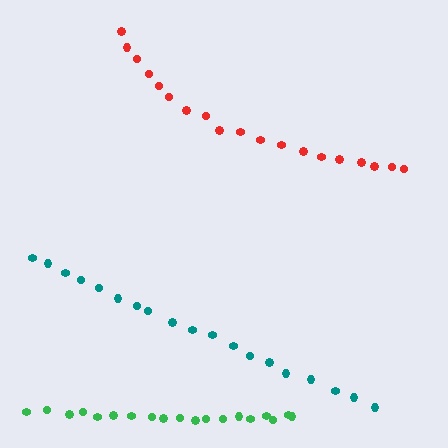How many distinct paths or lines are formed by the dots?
There are 3 distinct paths.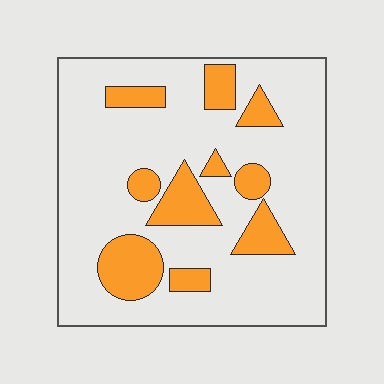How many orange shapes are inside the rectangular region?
10.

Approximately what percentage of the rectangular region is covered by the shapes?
Approximately 20%.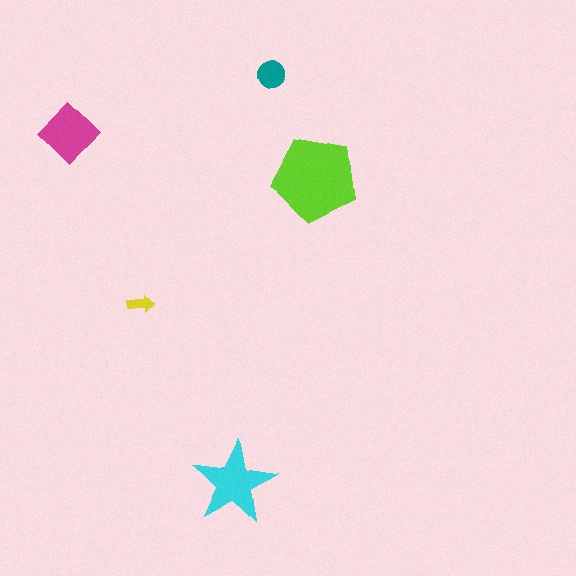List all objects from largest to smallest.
The lime pentagon, the cyan star, the magenta diamond, the teal circle, the yellow arrow.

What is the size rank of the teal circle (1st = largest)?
4th.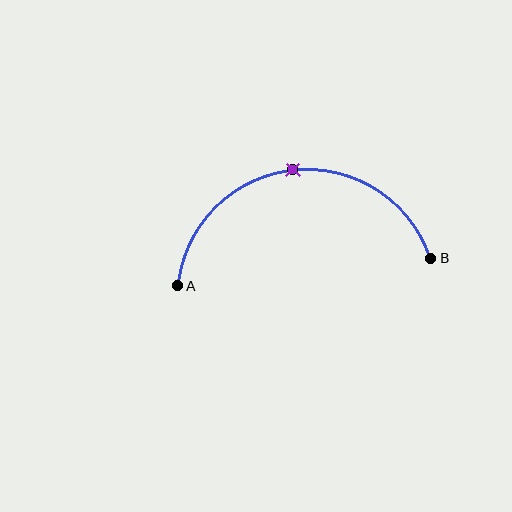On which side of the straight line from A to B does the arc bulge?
The arc bulges above the straight line connecting A and B.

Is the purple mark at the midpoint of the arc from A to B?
Yes. The purple mark lies on the arc at equal arc-length from both A and B — it is the arc midpoint.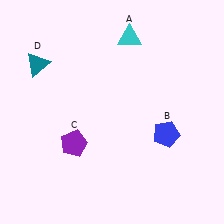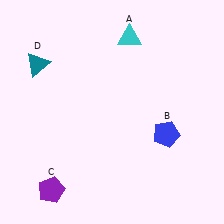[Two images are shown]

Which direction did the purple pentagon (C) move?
The purple pentagon (C) moved down.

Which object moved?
The purple pentagon (C) moved down.